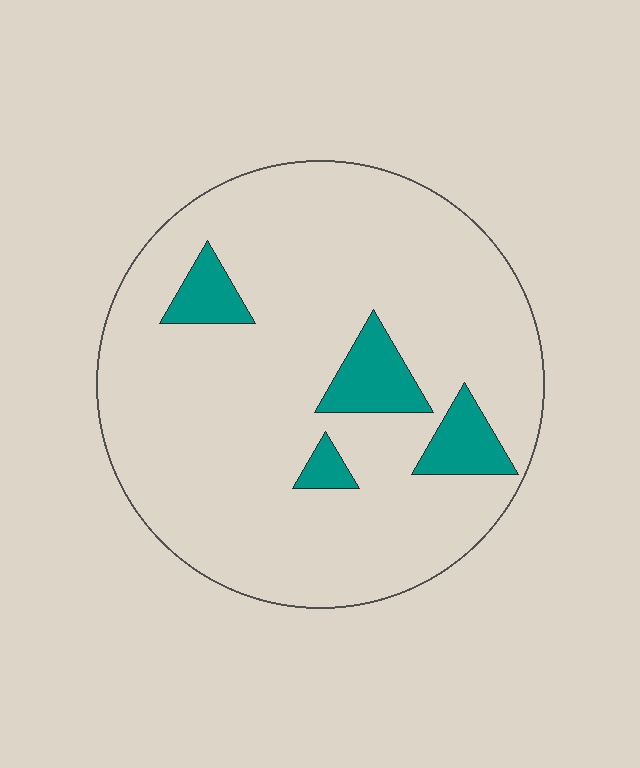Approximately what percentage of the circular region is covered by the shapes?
Approximately 10%.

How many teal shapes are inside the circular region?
4.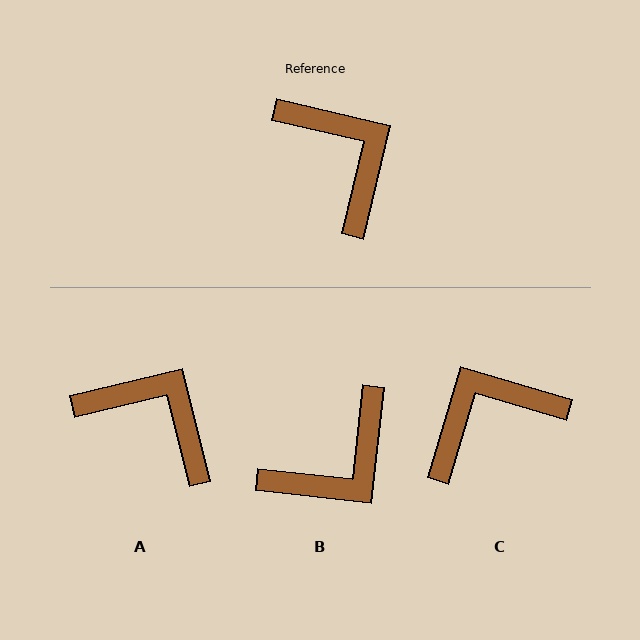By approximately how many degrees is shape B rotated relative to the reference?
Approximately 83 degrees clockwise.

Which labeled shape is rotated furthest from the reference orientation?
C, about 87 degrees away.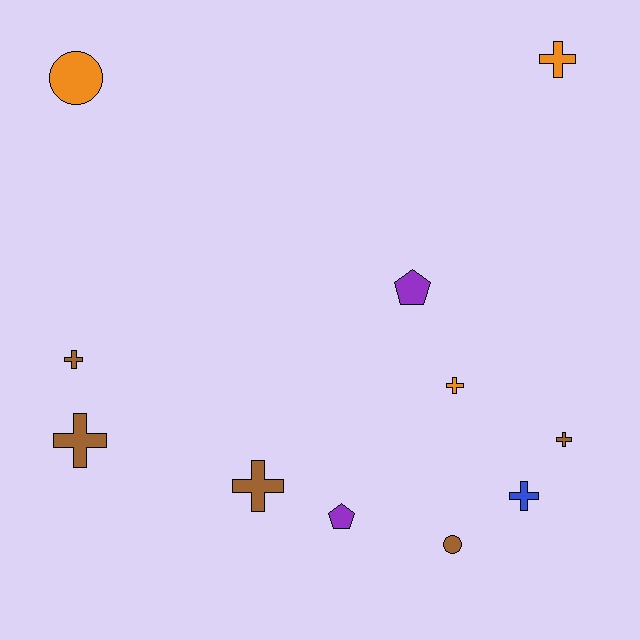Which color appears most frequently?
Brown, with 5 objects.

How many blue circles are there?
There are no blue circles.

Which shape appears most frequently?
Cross, with 7 objects.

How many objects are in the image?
There are 11 objects.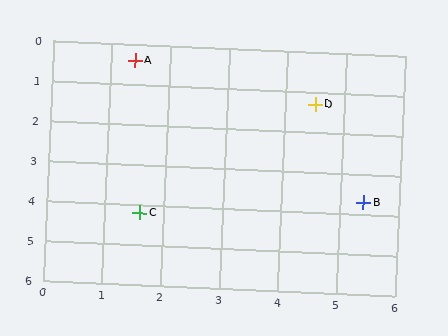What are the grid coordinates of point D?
Point D is at approximately (4.5, 1.3).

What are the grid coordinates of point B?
Point B is at approximately (5.4, 3.7).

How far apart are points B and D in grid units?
Points B and D are about 2.6 grid units apart.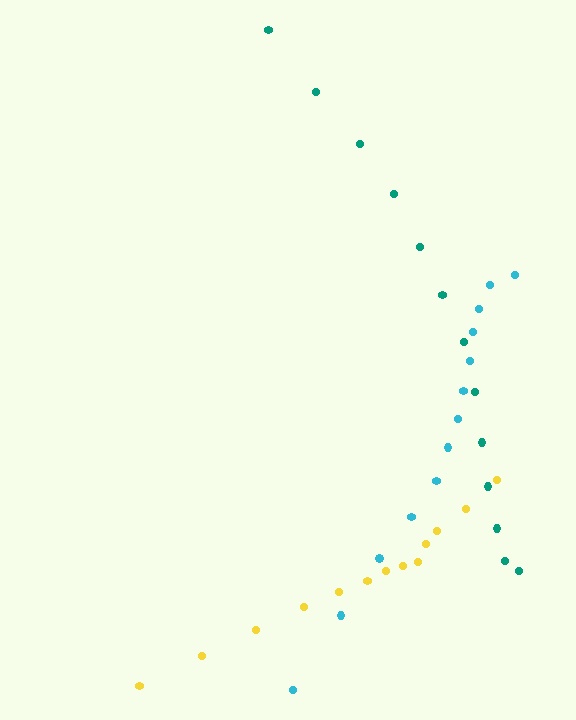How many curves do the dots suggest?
There are 3 distinct paths.